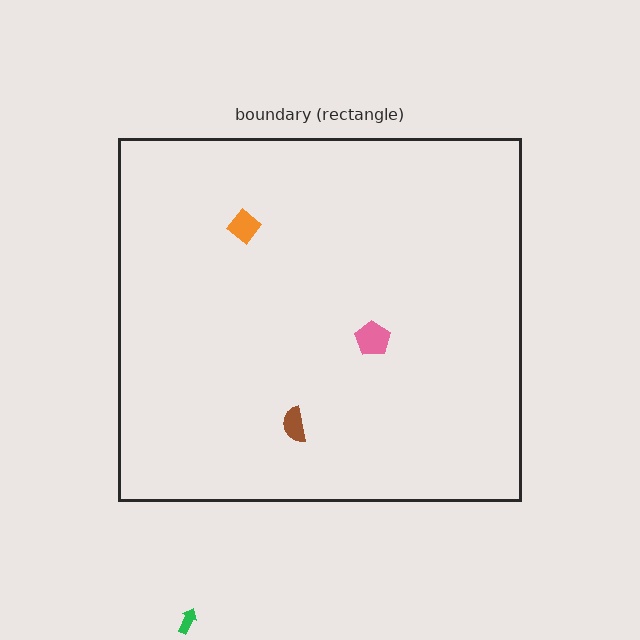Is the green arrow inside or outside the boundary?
Outside.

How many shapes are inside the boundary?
3 inside, 1 outside.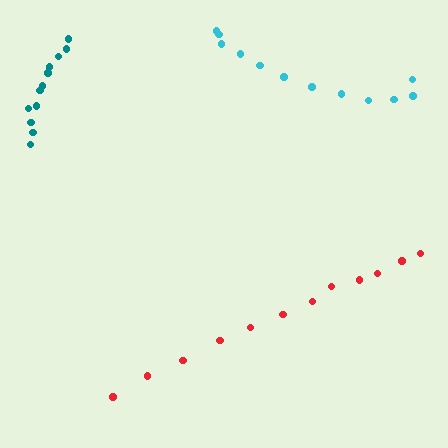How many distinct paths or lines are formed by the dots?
There are 3 distinct paths.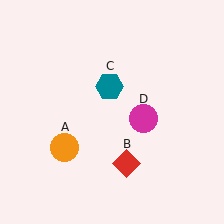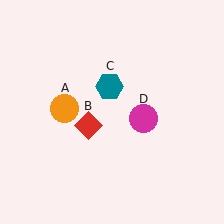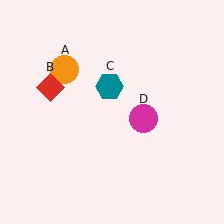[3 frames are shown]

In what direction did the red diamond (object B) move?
The red diamond (object B) moved up and to the left.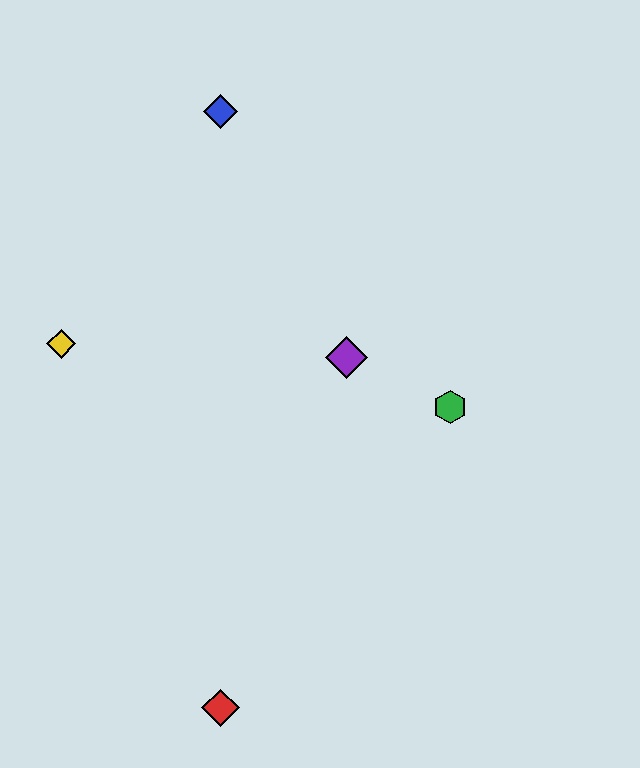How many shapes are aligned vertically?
2 shapes (the red diamond, the blue diamond) are aligned vertically.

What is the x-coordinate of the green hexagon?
The green hexagon is at x≈450.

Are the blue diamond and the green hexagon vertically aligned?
No, the blue diamond is at x≈221 and the green hexagon is at x≈450.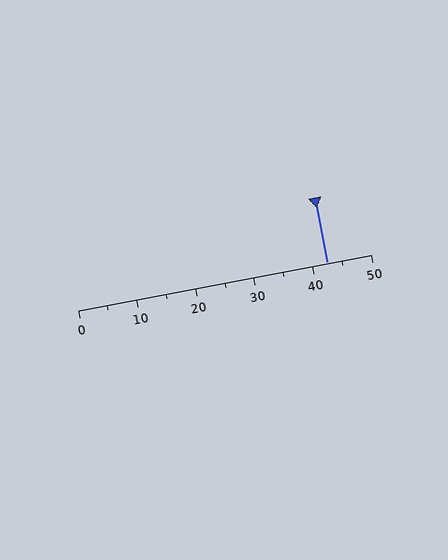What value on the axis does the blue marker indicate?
The marker indicates approximately 42.5.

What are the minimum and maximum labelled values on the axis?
The axis runs from 0 to 50.